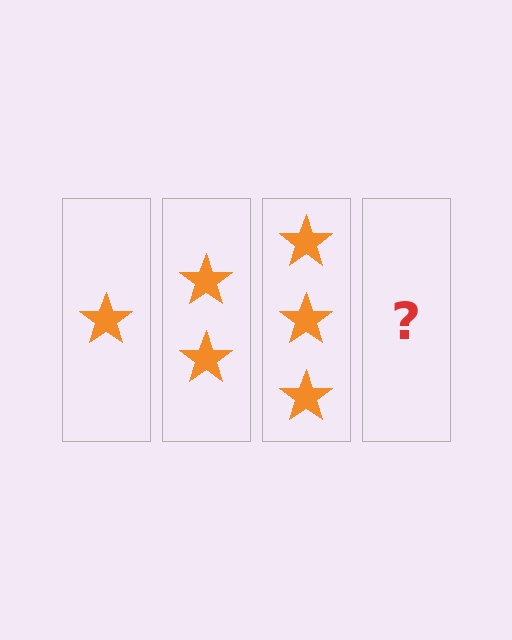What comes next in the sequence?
The next element should be 4 stars.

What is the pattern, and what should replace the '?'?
The pattern is that each step adds one more star. The '?' should be 4 stars.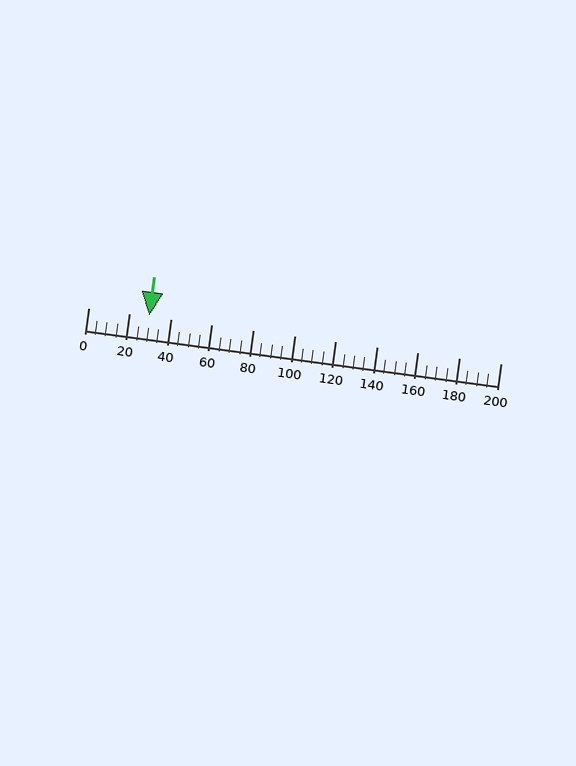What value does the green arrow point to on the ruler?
The green arrow points to approximately 30.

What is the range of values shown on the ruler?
The ruler shows values from 0 to 200.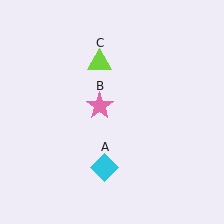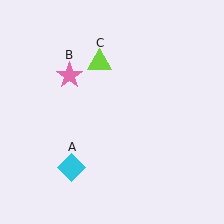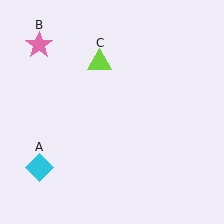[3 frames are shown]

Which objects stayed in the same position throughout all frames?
Lime triangle (object C) remained stationary.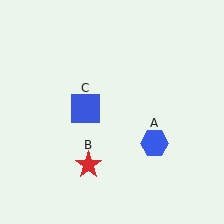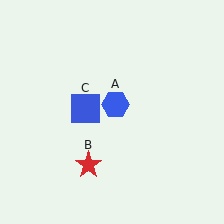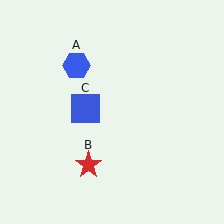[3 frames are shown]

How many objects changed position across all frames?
1 object changed position: blue hexagon (object A).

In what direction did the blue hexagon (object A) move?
The blue hexagon (object A) moved up and to the left.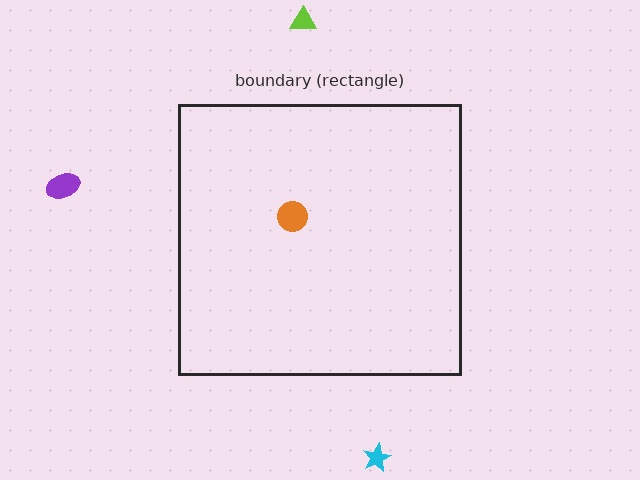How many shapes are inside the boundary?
1 inside, 3 outside.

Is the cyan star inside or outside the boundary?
Outside.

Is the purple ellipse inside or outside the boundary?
Outside.